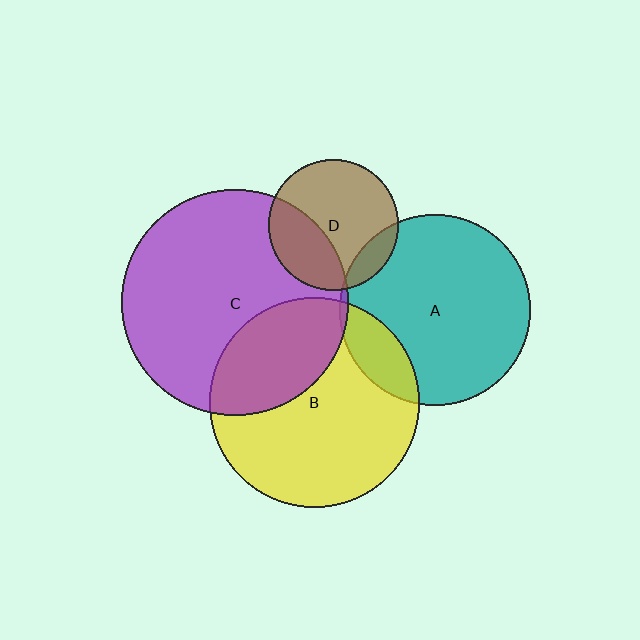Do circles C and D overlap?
Yes.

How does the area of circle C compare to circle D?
Approximately 3.0 times.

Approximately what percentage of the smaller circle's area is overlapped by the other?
Approximately 35%.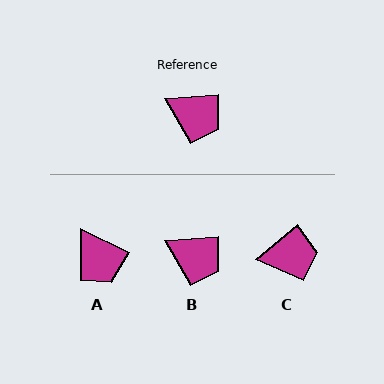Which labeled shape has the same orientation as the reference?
B.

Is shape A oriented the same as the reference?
No, it is off by about 30 degrees.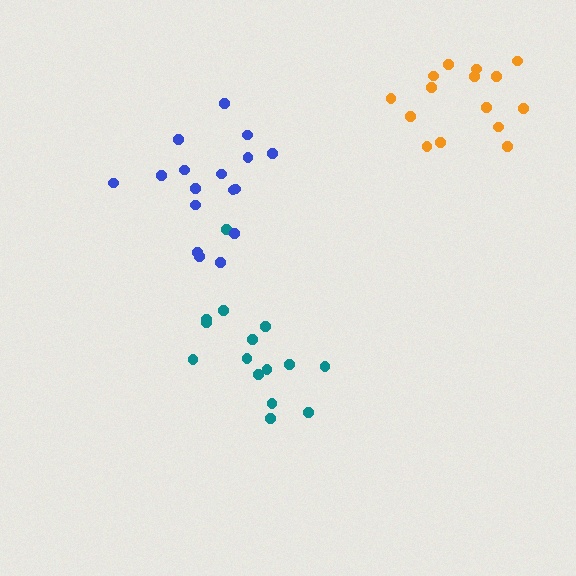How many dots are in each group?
Group 1: 15 dots, Group 2: 15 dots, Group 3: 17 dots (47 total).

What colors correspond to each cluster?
The clusters are colored: teal, orange, blue.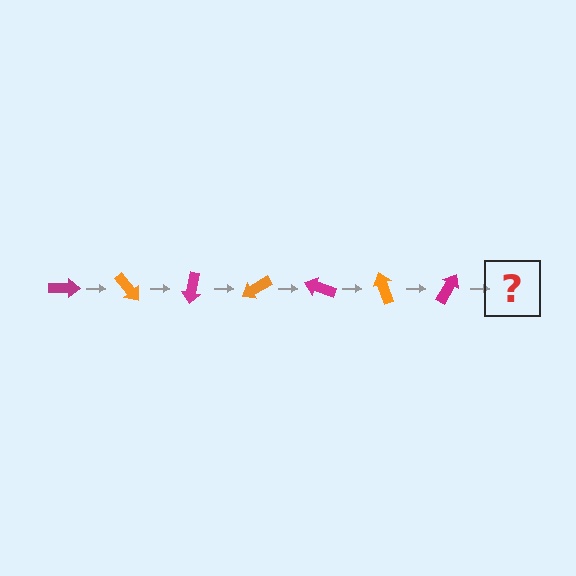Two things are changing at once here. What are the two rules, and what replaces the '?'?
The two rules are that it rotates 50 degrees each step and the color cycles through magenta and orange. The '?' should be an orange arrow, rotated 350 degrees from the start.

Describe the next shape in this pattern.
It should be an orange arrow, rotated 350 degrees from the start.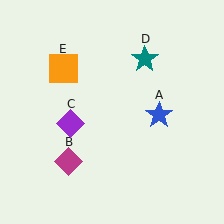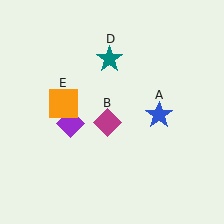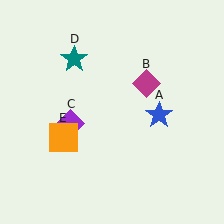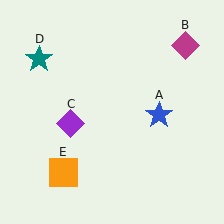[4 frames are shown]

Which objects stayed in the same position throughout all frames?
Blue star (object A) and purple diamond (object C) remained stationary.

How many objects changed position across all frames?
3 objects changed position: magenta diamond (object B), teal star (object D), orange square (object E).